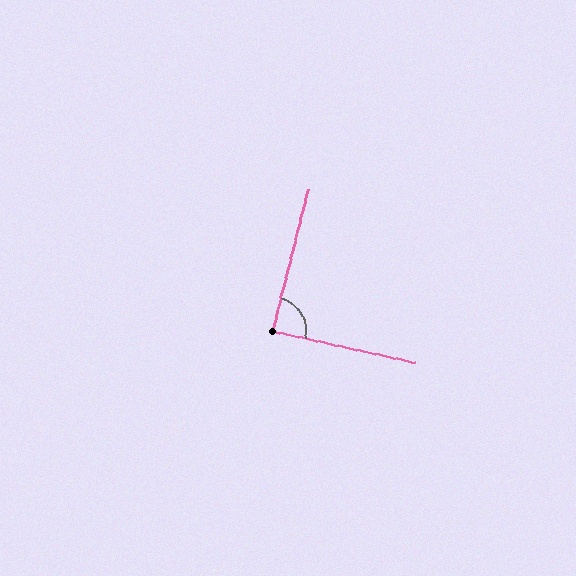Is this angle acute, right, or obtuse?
It is approximately a right angle.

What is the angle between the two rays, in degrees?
Approximately 89 degrees.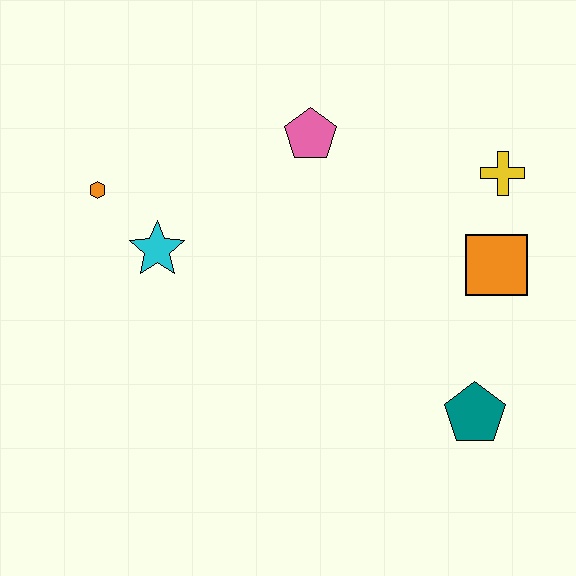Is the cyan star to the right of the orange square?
No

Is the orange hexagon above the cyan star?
Yes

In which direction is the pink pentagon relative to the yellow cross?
The pink pentagon is to the left of the yellow cross.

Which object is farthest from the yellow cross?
The orange hexagon is farthest from the yellow cross.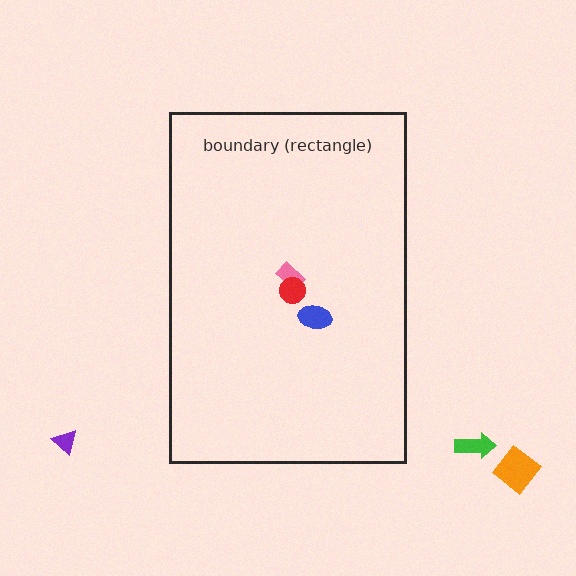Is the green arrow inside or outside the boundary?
Outside.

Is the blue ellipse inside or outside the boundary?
Inside.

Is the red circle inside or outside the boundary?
Inside.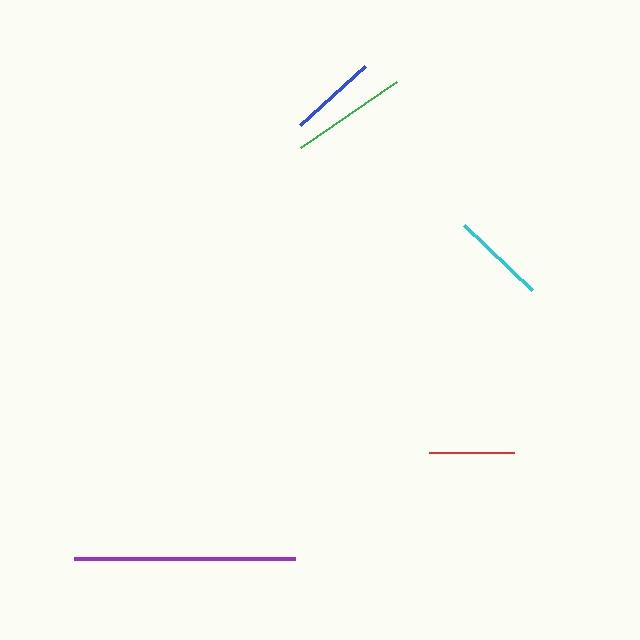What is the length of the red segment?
The red segment is approximately 85 pixels long.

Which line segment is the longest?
The purple line is the longest at approximately 221 pixels.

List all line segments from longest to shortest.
From longest to shortest: purple, green, cyan, blue, red.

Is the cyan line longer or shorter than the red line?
The cyan line is longer than the red line.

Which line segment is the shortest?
The red line is the shortest at approximately 85 pixels.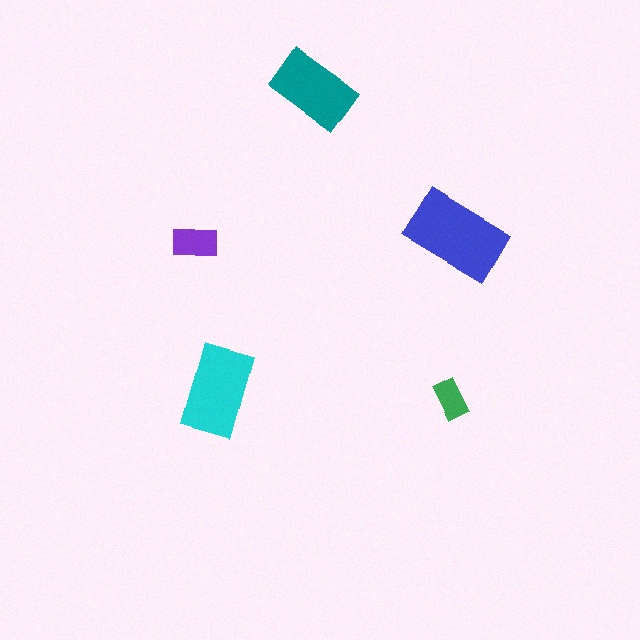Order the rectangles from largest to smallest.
the blue one, the cyan one, the teal one, the purple one, the green one.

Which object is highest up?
The teal rectangle is topmost.